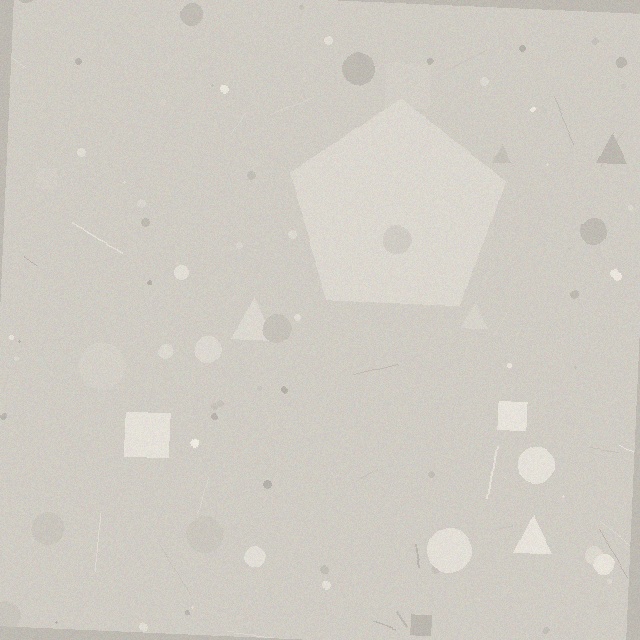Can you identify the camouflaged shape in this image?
The camouflaged shape is a pentagon.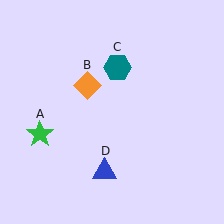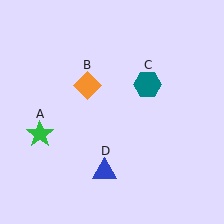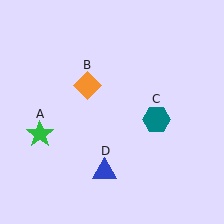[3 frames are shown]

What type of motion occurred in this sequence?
The teal hexagon (object C) rotated clockwise around the center of the scene.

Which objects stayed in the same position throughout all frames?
Green star (object A) and orange diamond (object B) and blue triangle (object D) remained stationary.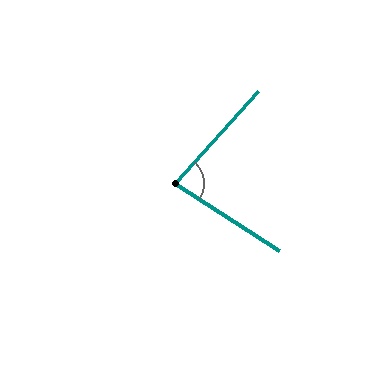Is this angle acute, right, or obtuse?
It is acute.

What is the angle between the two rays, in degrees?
Approximately 81 degrees.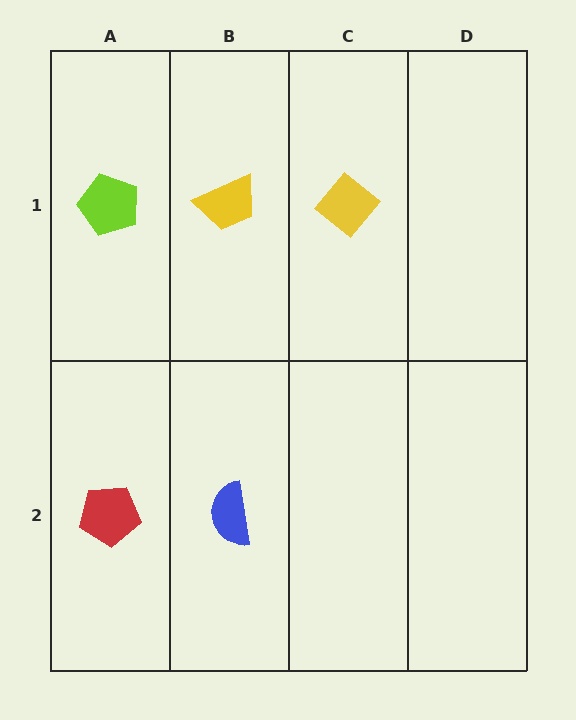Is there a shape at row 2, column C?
No, that cell is empty.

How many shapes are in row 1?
3 shapes.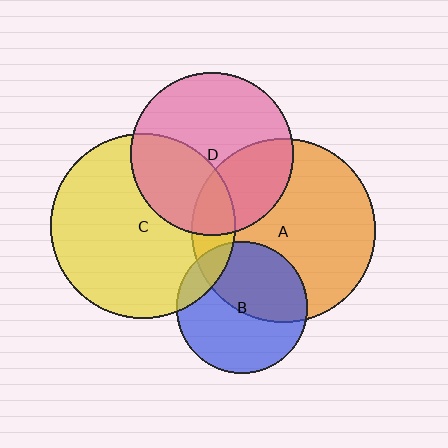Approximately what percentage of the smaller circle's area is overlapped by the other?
Approximately 45%.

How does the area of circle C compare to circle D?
Approximately 1.3 times.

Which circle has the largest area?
Circle C (yellow).